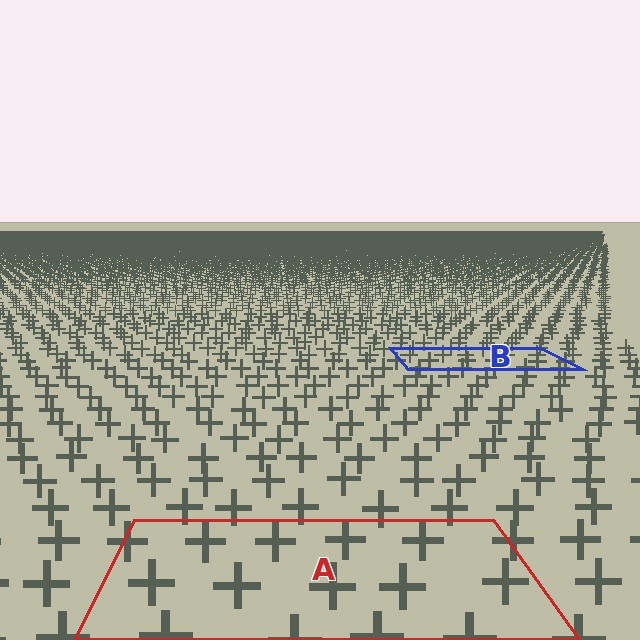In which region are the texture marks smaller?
The texture marks are smaller in region B, because it is farther away.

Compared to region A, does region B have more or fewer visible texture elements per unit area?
Region B has more texture elements per unit area — they are packed more densely because it is farther away.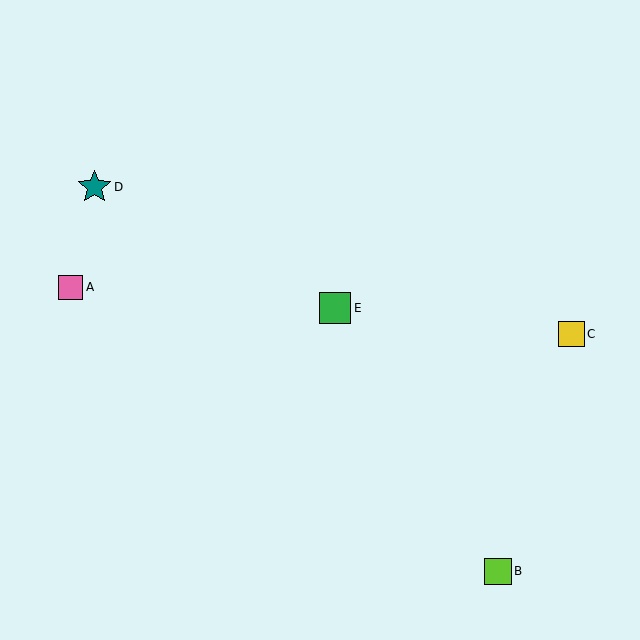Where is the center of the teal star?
The center of the teal star is at (94, 187).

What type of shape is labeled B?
Shape B is a lime square.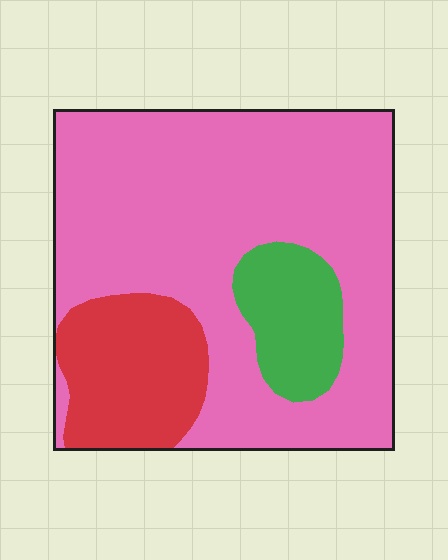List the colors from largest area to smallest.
From largest to smallest: pink, red, green.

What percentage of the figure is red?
Red covers roughly 20% of the figure.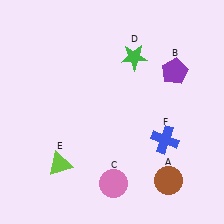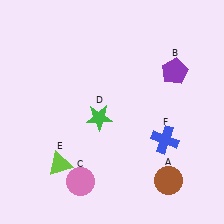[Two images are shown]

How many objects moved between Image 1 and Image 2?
2 objects moved between the two images.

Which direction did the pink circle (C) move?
The pink circle (C) moved left.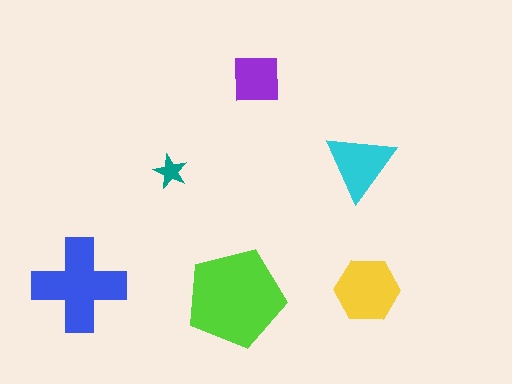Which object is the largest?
The lime pentagon.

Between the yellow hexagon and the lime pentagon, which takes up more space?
The lime pentagon.